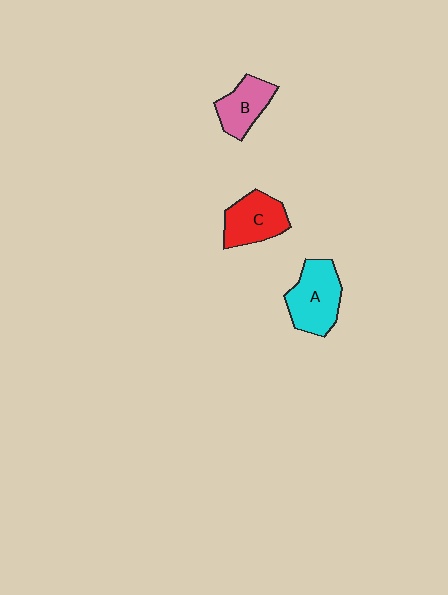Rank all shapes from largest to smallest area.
From largest to smallest: A (cyan), C (red), B (pink).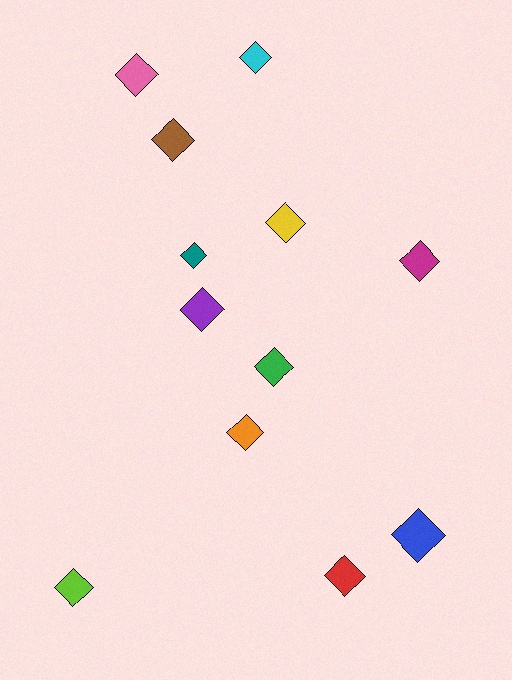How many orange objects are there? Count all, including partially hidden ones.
There is 1 orange object.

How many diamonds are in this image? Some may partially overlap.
There are 12 diamonds.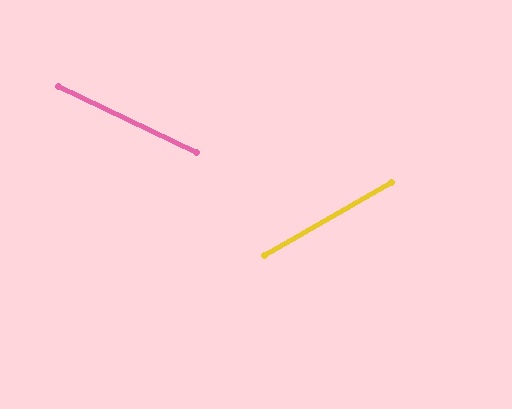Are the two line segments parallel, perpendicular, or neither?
Neither parallel nor perpendicular — they differ by about 56°.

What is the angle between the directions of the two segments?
Approximately 56 degrees.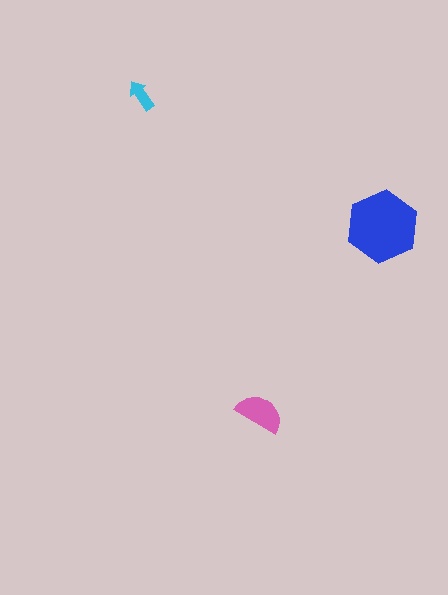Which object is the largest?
The blue hexagon.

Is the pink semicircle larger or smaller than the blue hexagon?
Smaller.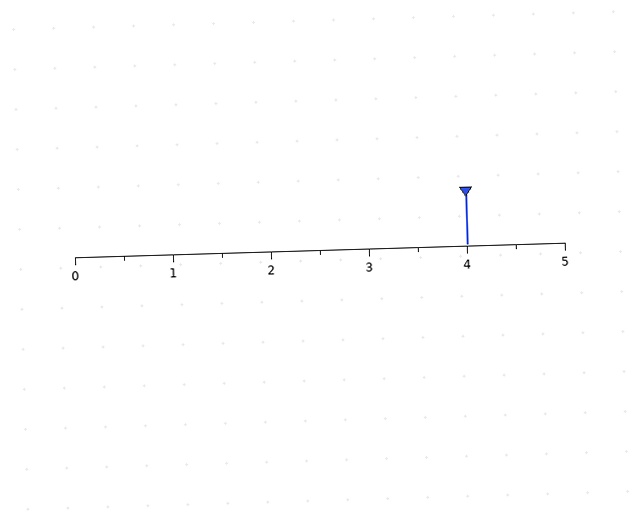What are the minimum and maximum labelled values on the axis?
The axis runs from 0 to 5.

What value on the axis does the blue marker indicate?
The marker indicates approximately 4.